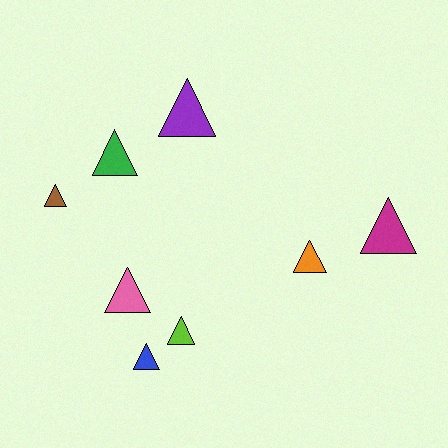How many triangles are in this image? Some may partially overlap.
There are 8 triangles.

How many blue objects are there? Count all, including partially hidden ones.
There is 1 blue object.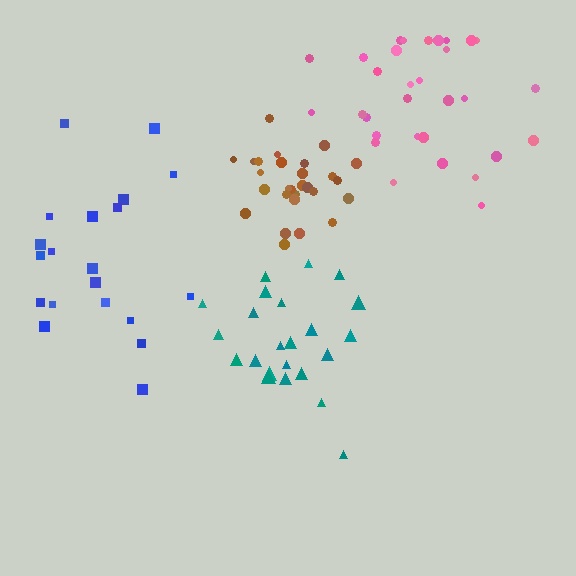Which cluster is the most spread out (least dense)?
Blue.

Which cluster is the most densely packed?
Brown.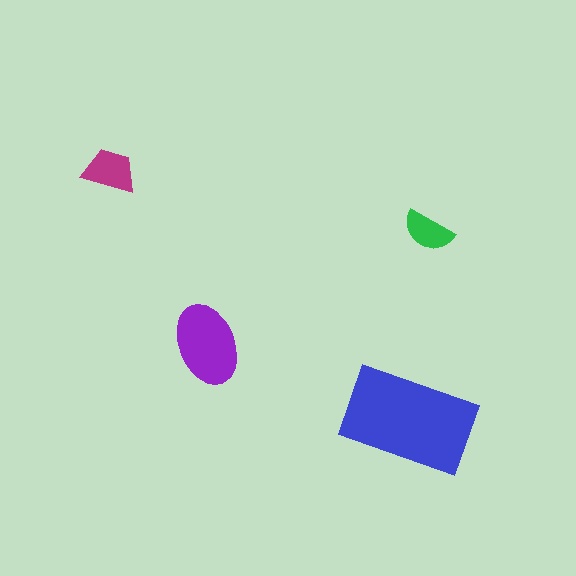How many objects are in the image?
There are 4 objects in the image.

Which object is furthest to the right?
The green semicircle is rightmost.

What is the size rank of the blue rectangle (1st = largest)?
1st.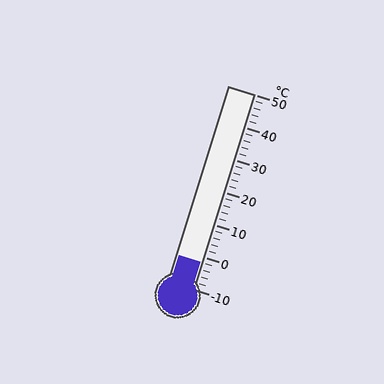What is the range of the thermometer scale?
The thermometer scale ranges from -10°C to 50°C.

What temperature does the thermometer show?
The thermometer shows approximately -2°C.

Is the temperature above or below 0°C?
The temperature is below 0°C.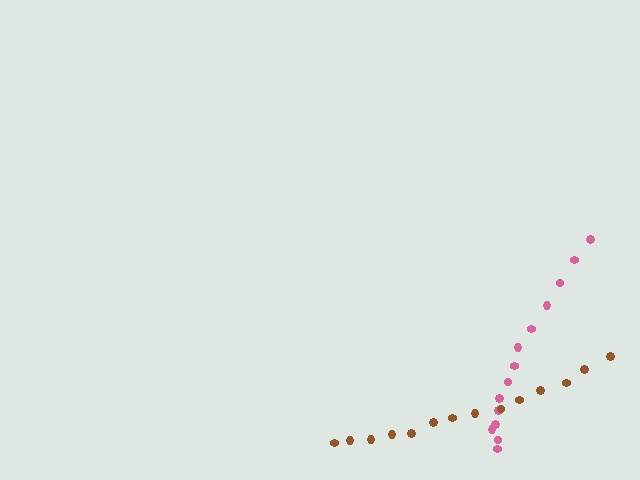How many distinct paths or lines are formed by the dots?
There are 2 distinct paths.